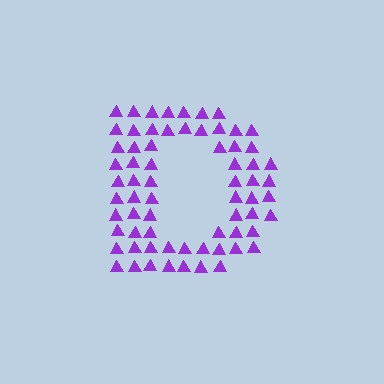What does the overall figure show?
The overall figure shows the letter D.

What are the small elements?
The small elements are triangles.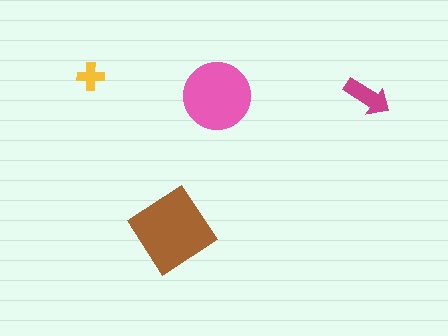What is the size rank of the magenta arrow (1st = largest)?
3rd.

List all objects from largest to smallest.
The brown diamond, the pink circle, the magenta arrow, the yellow cross.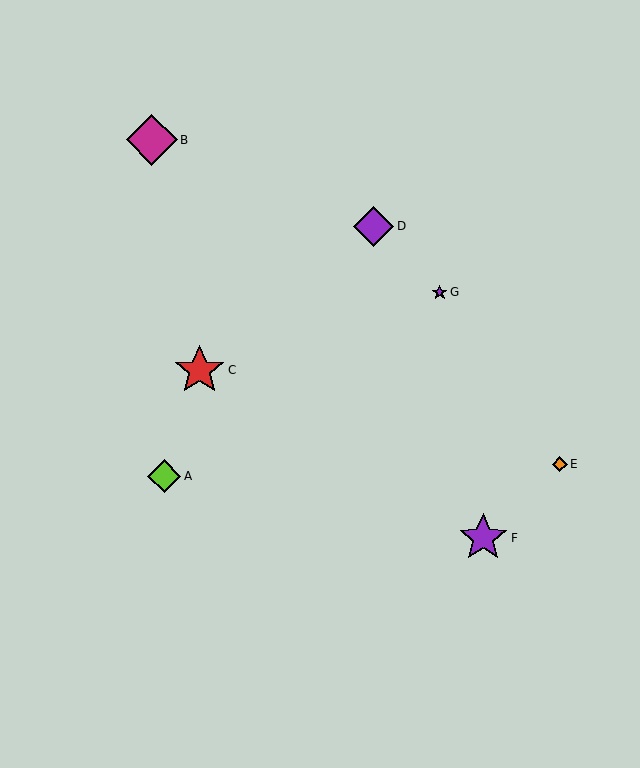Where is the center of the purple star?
The center of the purple star is at (483, 538).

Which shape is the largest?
The magenta diamond (labeled B) is the largest.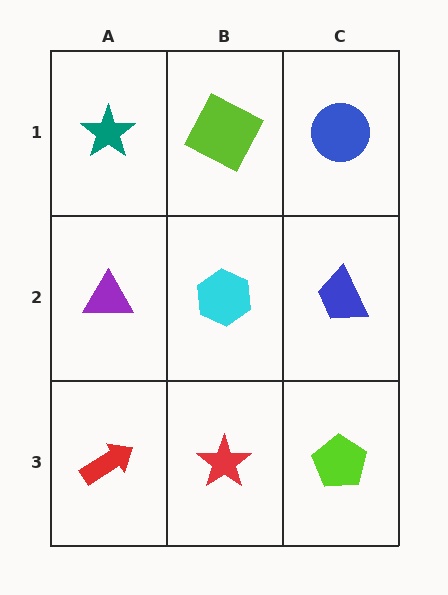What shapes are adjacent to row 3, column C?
A blue trapezoid (row 2, column C), a red star (row 3, column B).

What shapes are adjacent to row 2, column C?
A blue circle (row 1, column C), a lime pentagon (row 3, column C), a cyan hexagon (row 2, column B).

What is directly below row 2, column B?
A red star.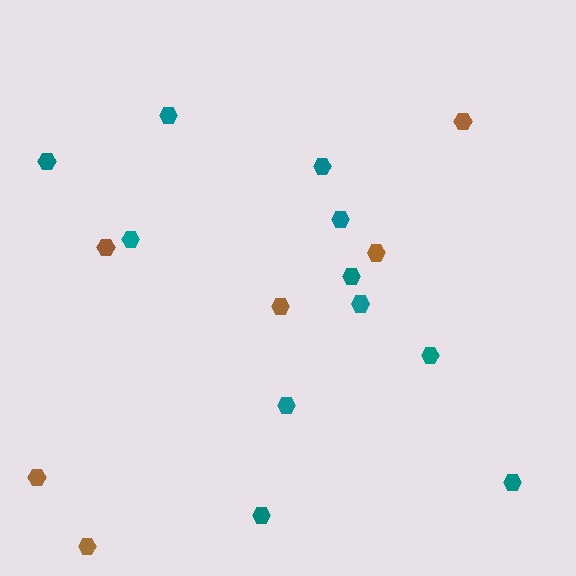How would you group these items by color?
There are 2 groups: one group of brown hexagons (6) and one group of teal hexagons (11).